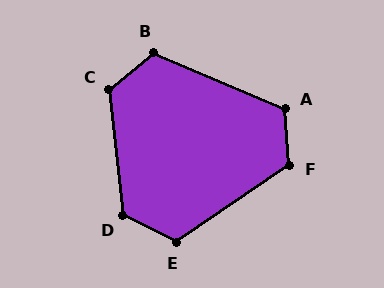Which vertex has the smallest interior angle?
B, at approximately 117 degrees.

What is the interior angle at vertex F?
Approximately 120 degrees (obtuse).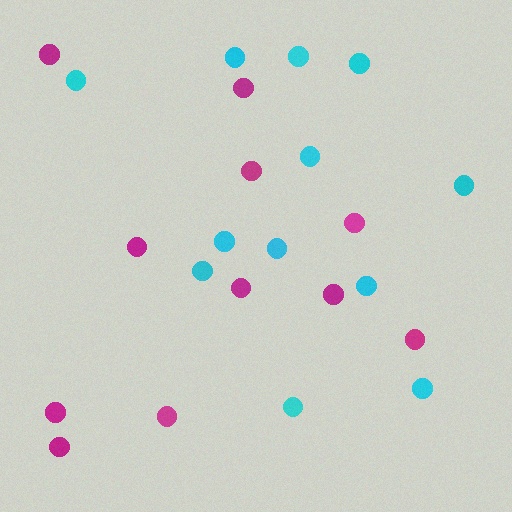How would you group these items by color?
There are 2 groups: one group of cyan circles (12) and one group of magenta circles (11).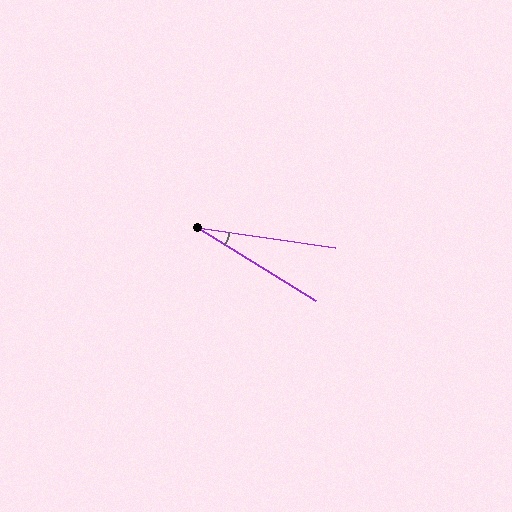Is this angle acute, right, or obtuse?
It is acute.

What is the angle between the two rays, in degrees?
Approximately 24 degrees.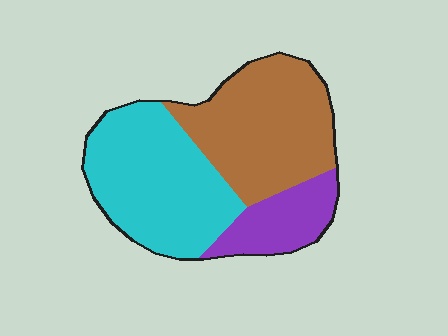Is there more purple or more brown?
Brown.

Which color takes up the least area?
Purple, at roughly 15%.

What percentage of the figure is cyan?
Cyan takes up about two fifths (2/5) of the figure.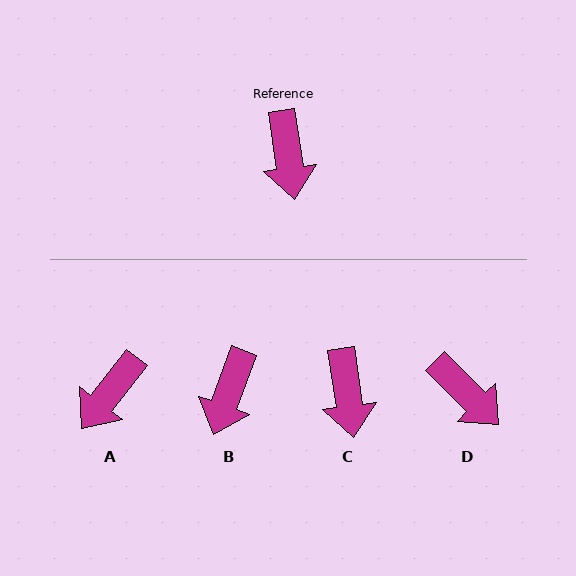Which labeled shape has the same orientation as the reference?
C.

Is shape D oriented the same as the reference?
No, it is off by about 37 degrees.